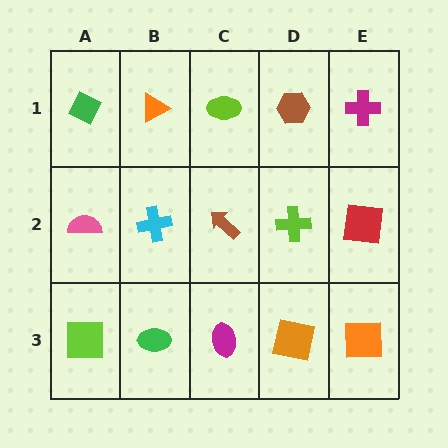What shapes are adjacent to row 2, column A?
A green diamond (row 1, column A), a lime square (row 3, column A), a cyan cross (row 2, column B).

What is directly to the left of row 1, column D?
A lime ellipse.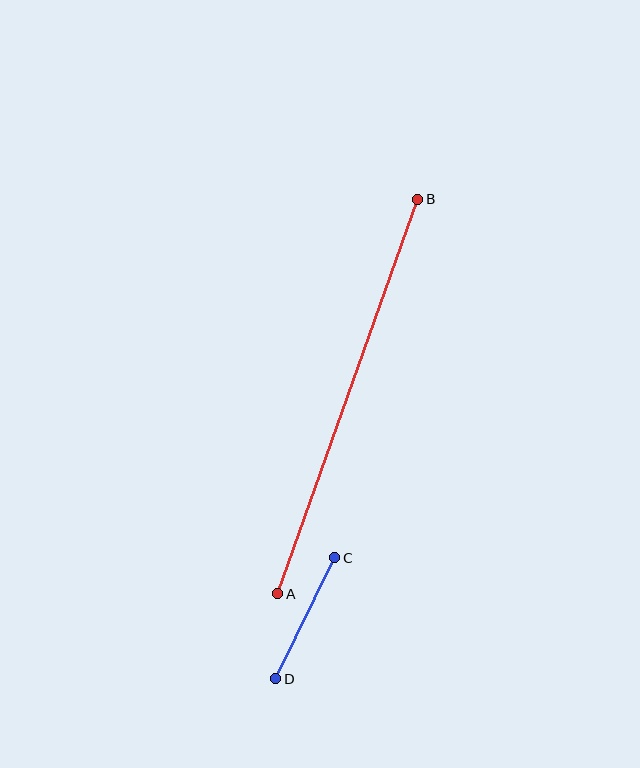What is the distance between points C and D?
The distance is approximately 135 pixels.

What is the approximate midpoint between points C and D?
The midpoint is at approximately (305, 618) pixels.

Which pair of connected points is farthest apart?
Points A and B are farthest apart.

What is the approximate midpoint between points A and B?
The midpoint is at approximately (348, 396) pixels.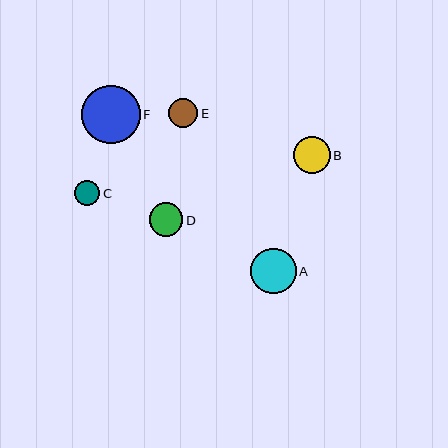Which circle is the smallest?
Circle C is the smallest with a size of approximately 25 pixels.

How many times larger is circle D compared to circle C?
Circle D is approximately 1.3 times the size of circle C.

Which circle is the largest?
Circle F is the largest with a size of approximately 59 pixels.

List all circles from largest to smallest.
From largest to smallest: F, A, B, D, E, C.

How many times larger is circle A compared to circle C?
Circle A is approximately 1.8 times the size of circle C.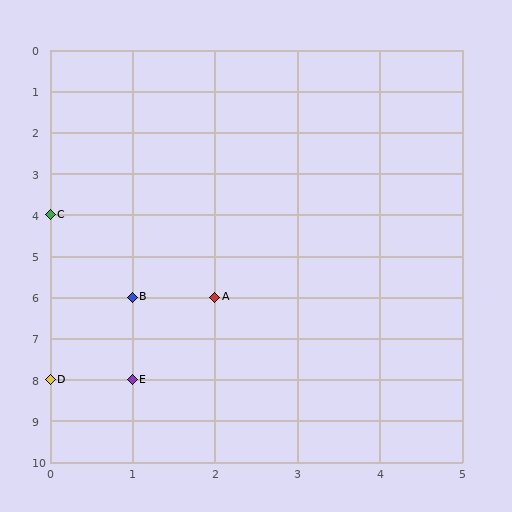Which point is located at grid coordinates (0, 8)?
Point D is at (0, 8).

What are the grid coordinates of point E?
Point E is at grid coordinates (1, 8).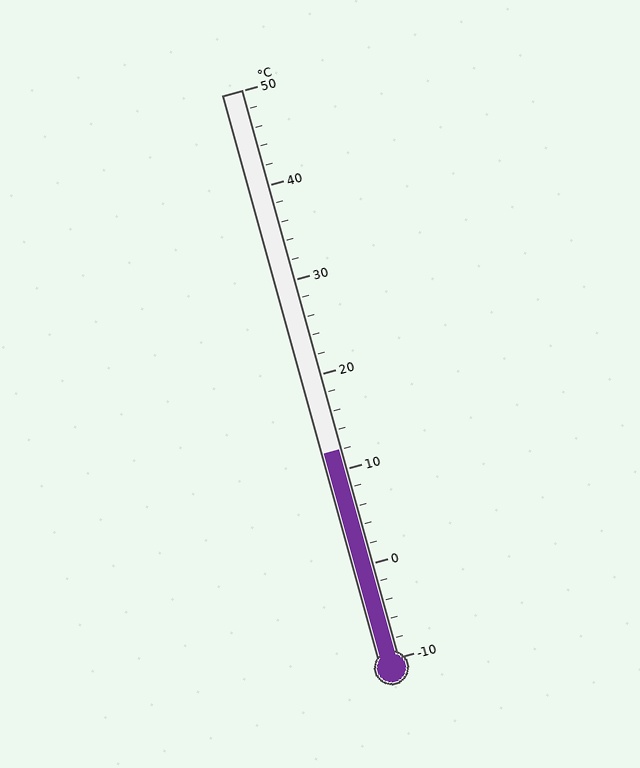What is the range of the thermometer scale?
The thermometer scale ranges from -10°C to 50°C.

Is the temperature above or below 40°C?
The temperature is below 40°C.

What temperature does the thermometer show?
The thermometer shows approximately 12°C.